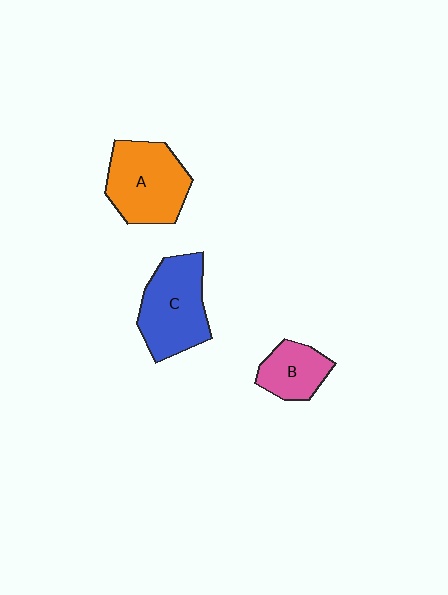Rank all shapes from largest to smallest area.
From largest to smallest: A (orange), C (blue), B (pink).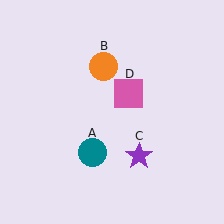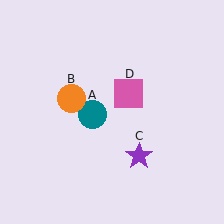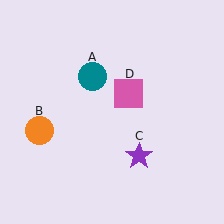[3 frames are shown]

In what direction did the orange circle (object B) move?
The orange circle (object B) moved down and to the left.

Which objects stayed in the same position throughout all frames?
Purple star (object C) and pink square (object D) remained stationary.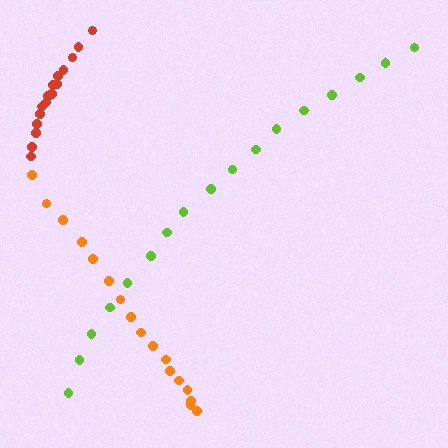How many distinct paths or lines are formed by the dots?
There are 3 distinct paths.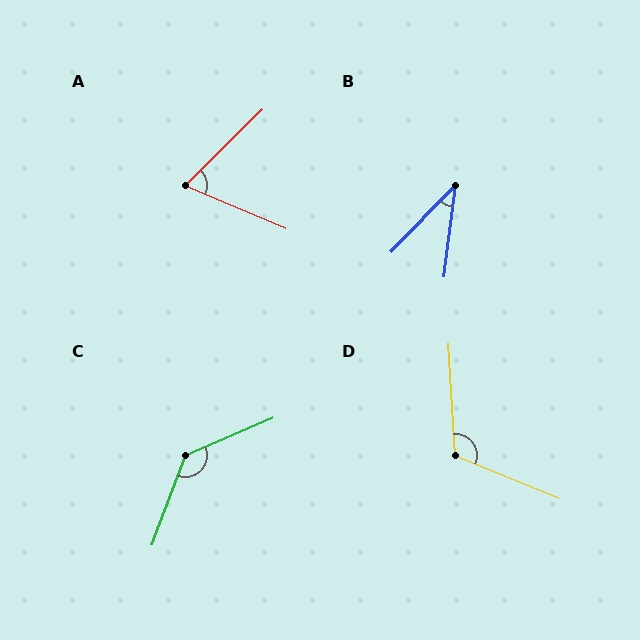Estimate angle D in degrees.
Approximately 116 degrees.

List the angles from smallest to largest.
B (37°), A (67°), D (116°), C (134°).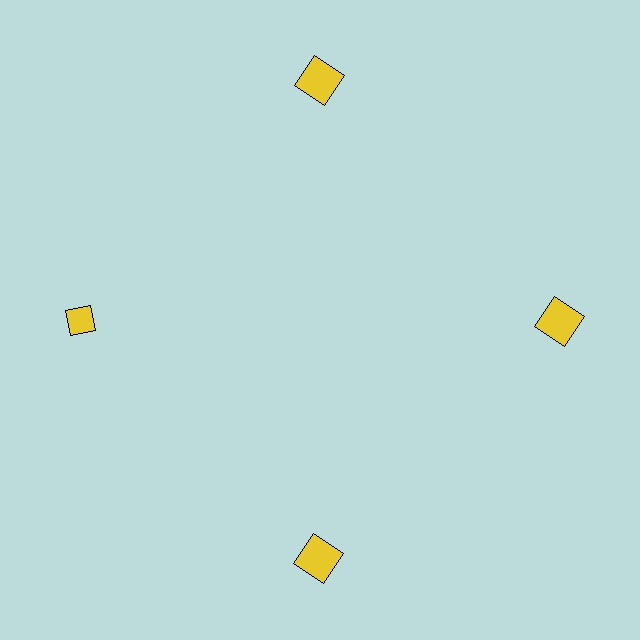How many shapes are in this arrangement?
There are 4 shapes arranged in a ring pattern.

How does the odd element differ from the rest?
It has a different shape: diamond instead of square.